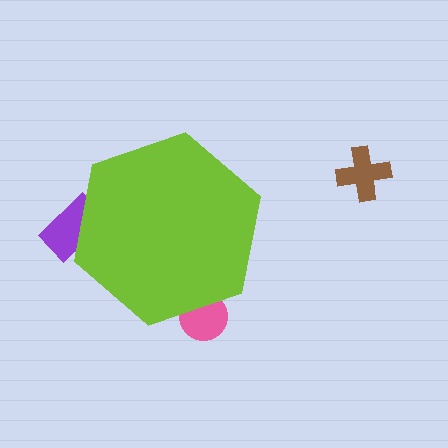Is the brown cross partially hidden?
No, the brown cross is fully visible.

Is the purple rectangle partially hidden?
Yes, the purple rectangle is partially hidden behind the lime hexagon.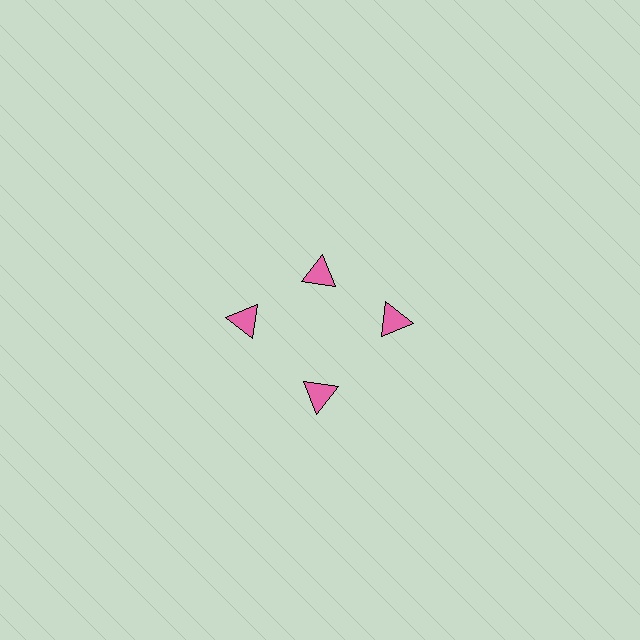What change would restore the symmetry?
The symmetry would be restored by moving it outward, back onto the ring so that all 4 triangles sit at equal angles and equal distance from the center.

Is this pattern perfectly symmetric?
No. The 4 pink triangles are arranged in a ring, but one element near the 12 o'clock position is pulled inward toward the center, breaking the 4-fold rotational symmetry.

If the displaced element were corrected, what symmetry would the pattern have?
It would have 4-fold rotational symmetry — the pattern would map onto itself every 90 degrees.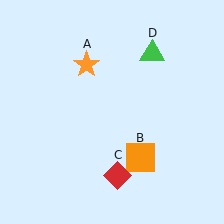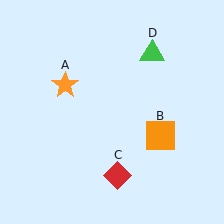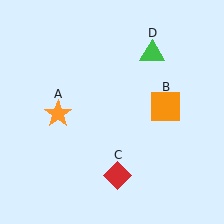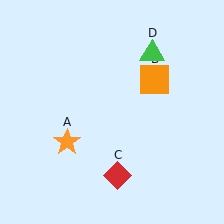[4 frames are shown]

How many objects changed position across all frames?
2 objects changed position: orange star (object A), orange square (object B).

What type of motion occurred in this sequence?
The orange star (object A), orange square (object B) rotated counterclockwise around the center of the scene.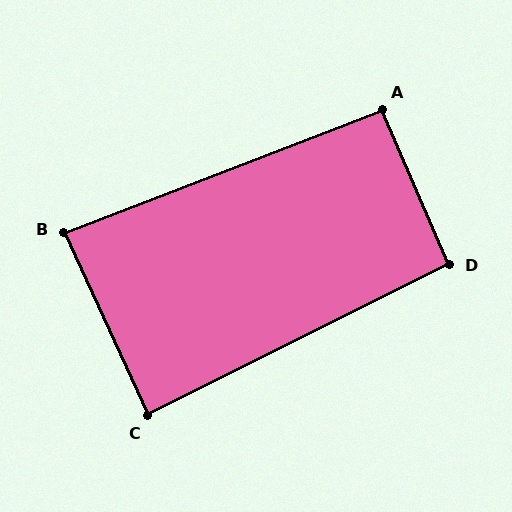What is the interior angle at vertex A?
Approximately 92 degrees (approximately right).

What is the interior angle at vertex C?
Approximately 88 degrees (approximately right).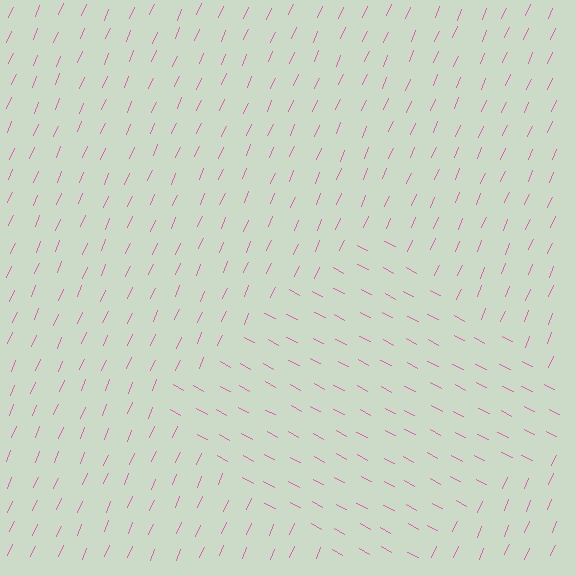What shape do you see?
I see a diamond.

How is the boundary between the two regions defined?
The boundary is defined purely by a change in line orientation (approximately 85 degrees difference). All lines are the same color and thickness.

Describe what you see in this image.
The image is filled with small pink line segments. A diamond region in the image has lines oriented differently from the surrounding lines, creating a visible texture boundary.